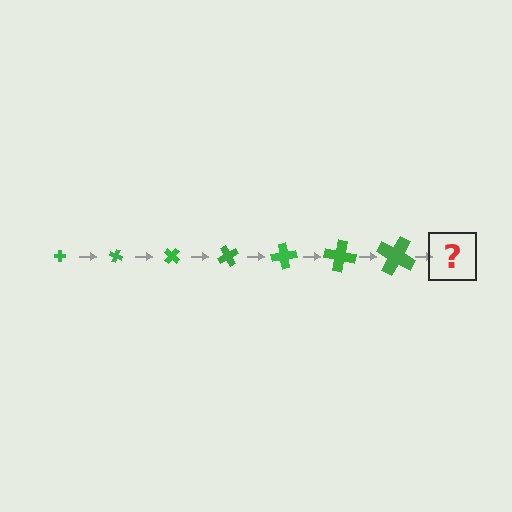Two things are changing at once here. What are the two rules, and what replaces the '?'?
The two rules are that the cross grows larger each step and it rotates 20 degrees each step. The '?' should be a cross, larger than the previous one and rotated 140 degrees from the start.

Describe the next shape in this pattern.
It should be a cross, larger than the previous one and rotated 140 degrees from the start.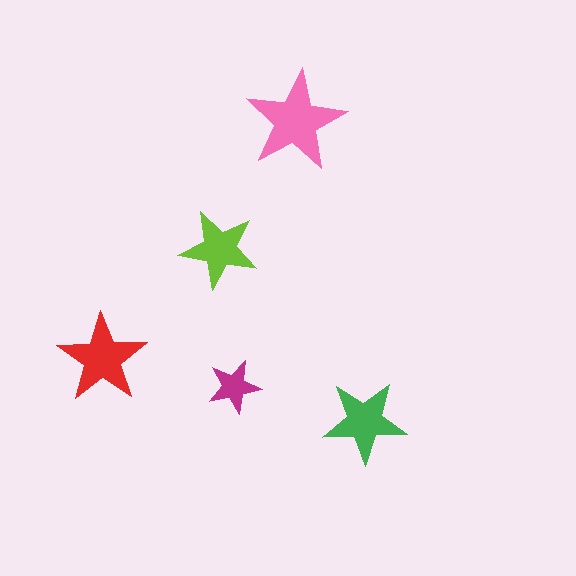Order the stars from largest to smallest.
the pink one, the red one, the green one, the lime one, the magenta one.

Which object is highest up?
The pink star is topmost.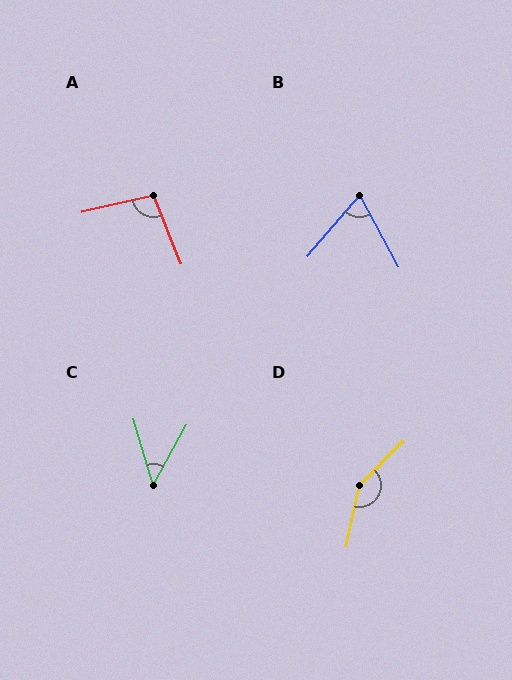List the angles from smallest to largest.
C (45°), B (69°), A (99°), D (147°).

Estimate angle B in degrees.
Approximately 69 degrees.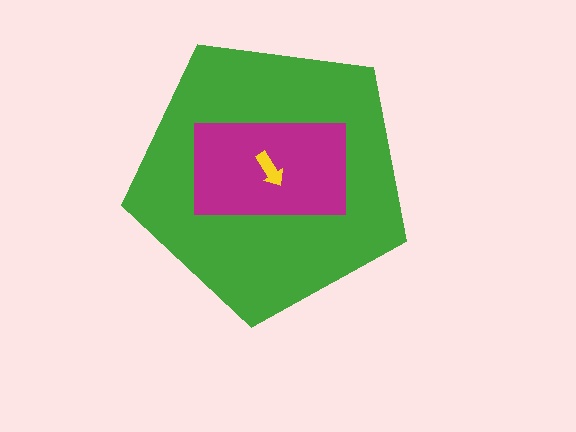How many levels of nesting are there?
3.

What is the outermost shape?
The green pentagon.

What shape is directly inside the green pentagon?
The magenta rectangle.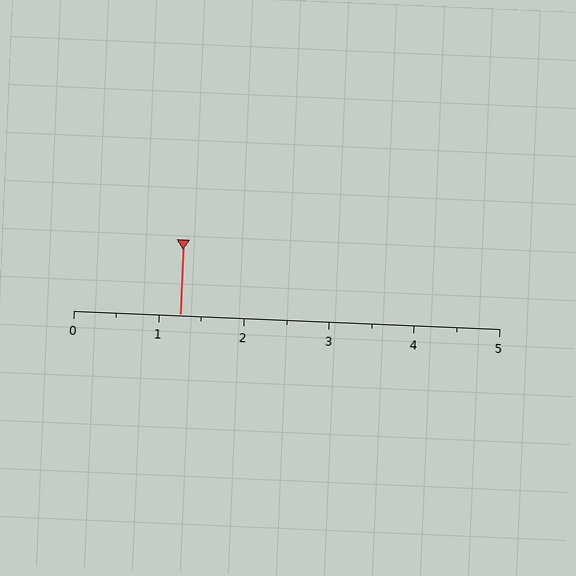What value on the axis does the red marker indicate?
The marker indicates approximately 1.2.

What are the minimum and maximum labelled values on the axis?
The axis runs from 0 to 5.